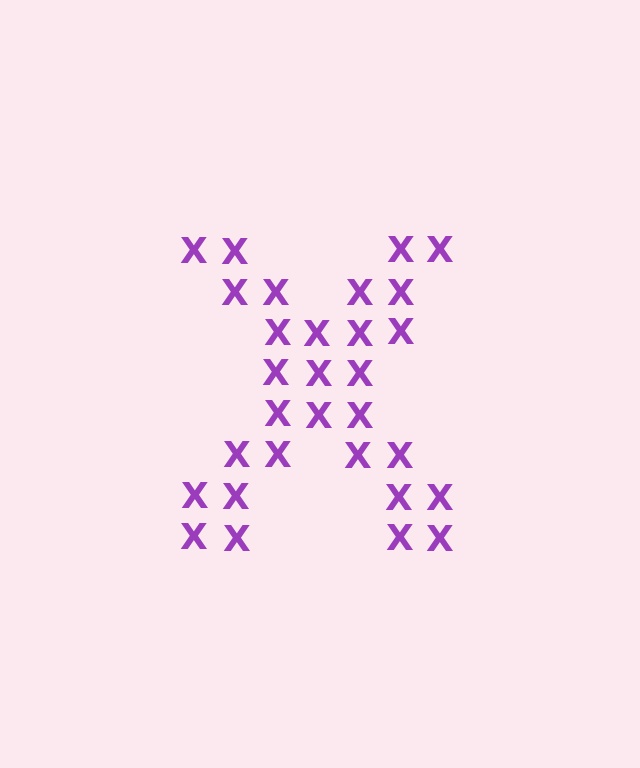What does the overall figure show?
The overall figure shows the letter X.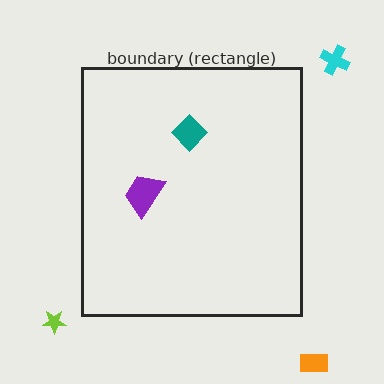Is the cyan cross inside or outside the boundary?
Outside.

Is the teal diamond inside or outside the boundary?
Inside.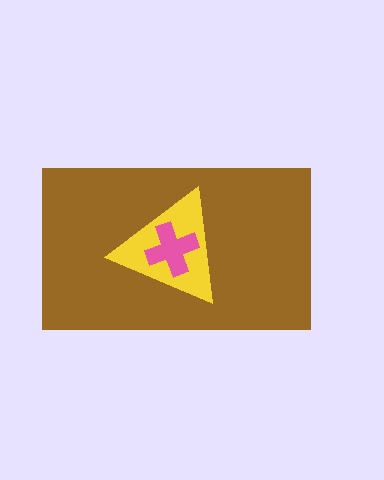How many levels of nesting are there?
3.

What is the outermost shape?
The brown rectangle.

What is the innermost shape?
The pink cross.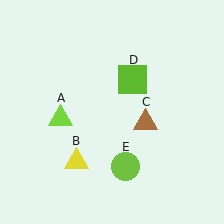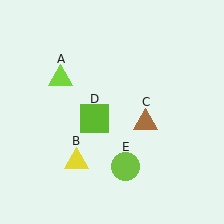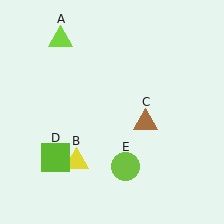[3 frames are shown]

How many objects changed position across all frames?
2 objects changed position: lime triangle (object A), lime square (object D).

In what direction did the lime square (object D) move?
The lime square (object D) moved down and to the left.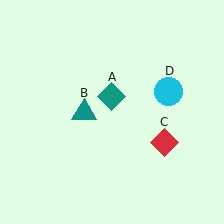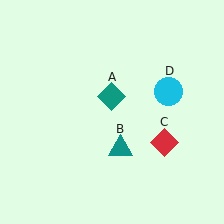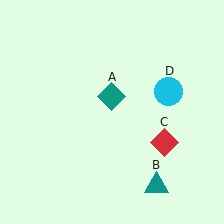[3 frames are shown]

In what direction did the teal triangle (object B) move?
The teal triangle (object B) moved down and to the right.